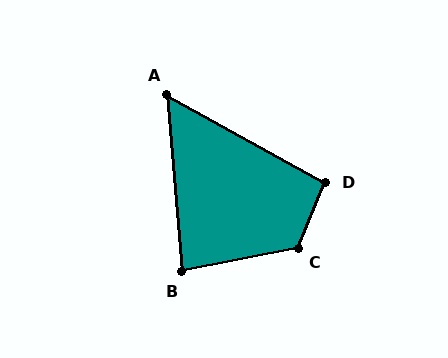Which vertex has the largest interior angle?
C, at approximately 124 degrees.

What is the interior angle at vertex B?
Approximately 83 degrees (acute).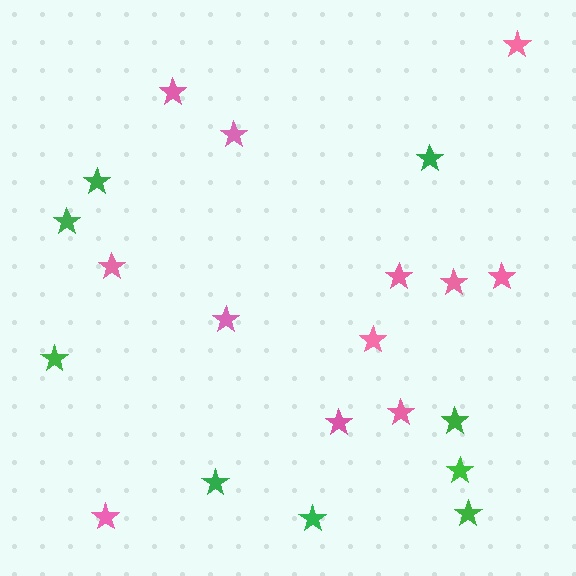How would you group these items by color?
There are 2 groups: one group of green stars (9) and one group of pink stars (12).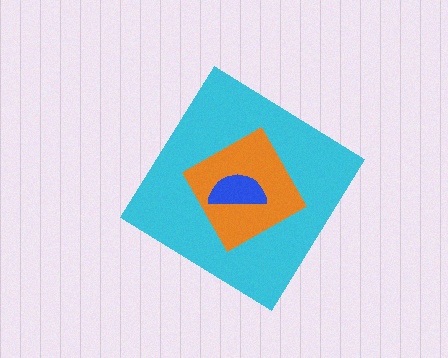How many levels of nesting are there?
3.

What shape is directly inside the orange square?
The blue semicircle.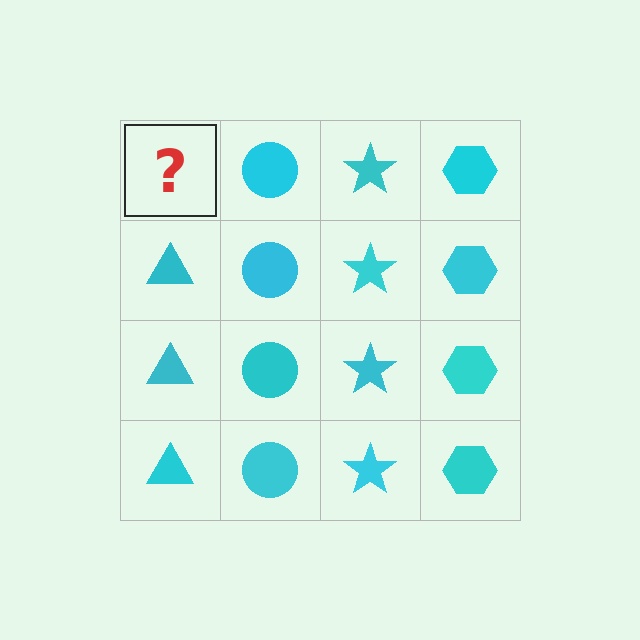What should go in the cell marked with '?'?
The missing cell should contain a cyan triangle.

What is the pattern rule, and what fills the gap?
The rule is that each column has a consistent shape. The gap should be filled with a cyan triangle.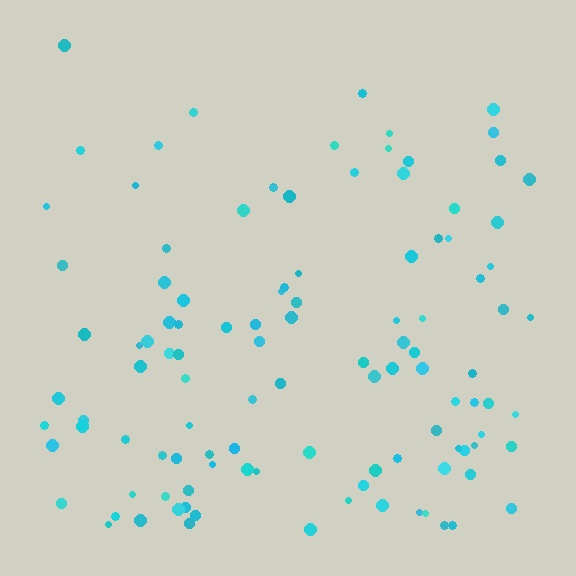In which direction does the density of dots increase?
From top to bottom, with the bottom side densest.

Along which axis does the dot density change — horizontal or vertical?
Vertical.